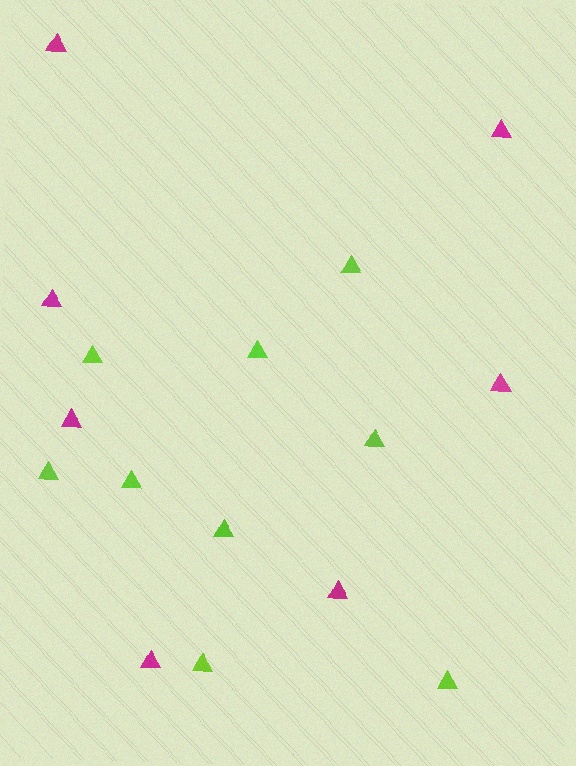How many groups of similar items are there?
There are 2 groups: one group of lime triangles (9) and one group of magenta triangles (7).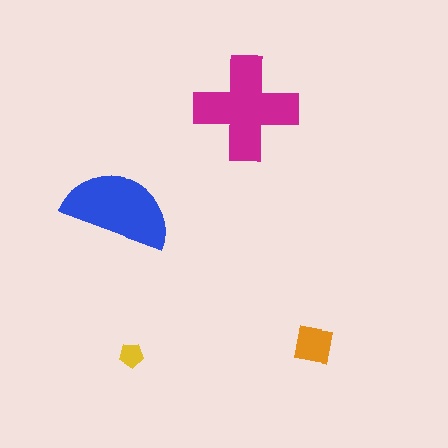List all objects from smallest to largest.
The yellow pentagon, the orange square, the blue semicircle, the magenta cross.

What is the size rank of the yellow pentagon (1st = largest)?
4th.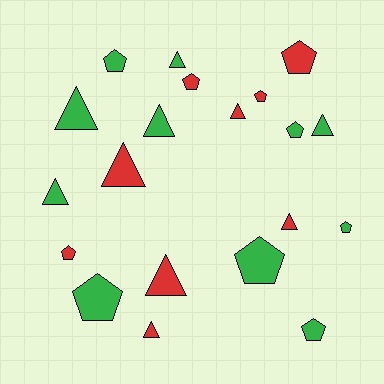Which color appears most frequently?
Green, with 11 objects.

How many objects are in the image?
There are 20 objects.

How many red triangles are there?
There are 5 red triangles.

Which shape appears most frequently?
Triangle, with 10 objects.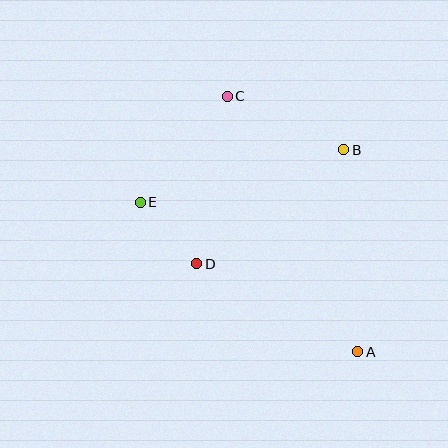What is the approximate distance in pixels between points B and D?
The distance between B and D is approximately 186 pixels.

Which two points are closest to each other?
Points D and E are closest to each other.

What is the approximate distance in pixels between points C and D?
The distance between C and D is approximately 170 pixels.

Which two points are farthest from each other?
Points A and C are farthest from each other.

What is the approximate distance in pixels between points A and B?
The distance between A and B is approximately 203 pixels.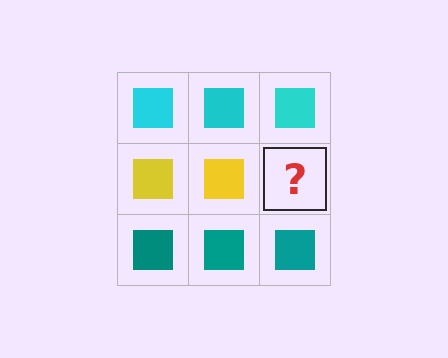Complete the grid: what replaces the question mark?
The question mark should be replaced with a yellow square.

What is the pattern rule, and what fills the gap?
The rule is that each row has a consistent color. The gap should be filled with a yellow square.